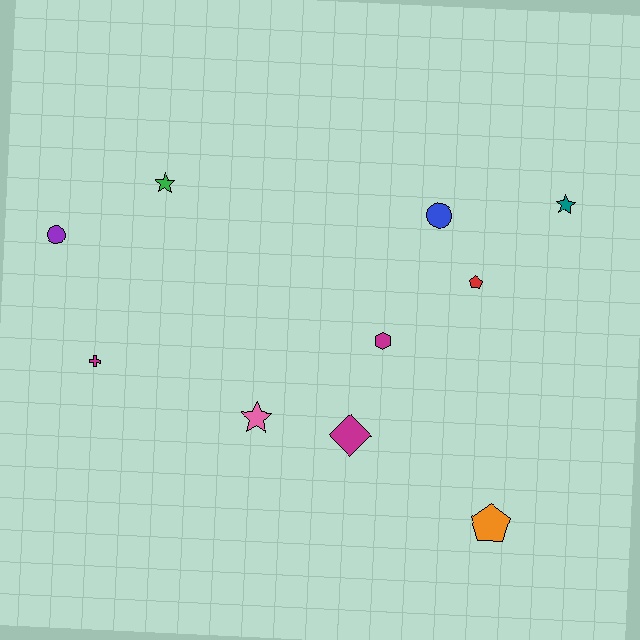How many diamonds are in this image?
There is 1 diamond.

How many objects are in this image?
There are 10 objects.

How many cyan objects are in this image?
There are no cyan objects.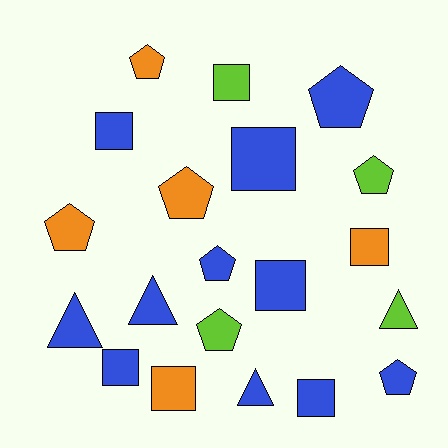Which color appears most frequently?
Blue, with 11 objects.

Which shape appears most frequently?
Square, with 8 objects.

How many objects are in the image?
There are 20 objects.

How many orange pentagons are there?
There are 3 orange pentagons.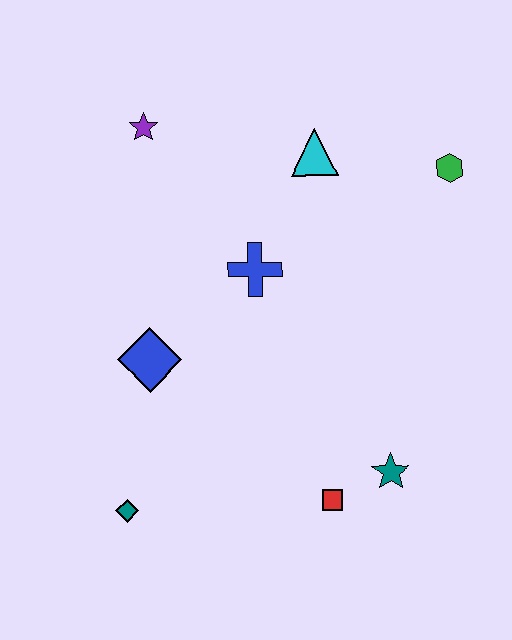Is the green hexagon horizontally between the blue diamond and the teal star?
No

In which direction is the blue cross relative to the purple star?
The blue cross is below the purple star.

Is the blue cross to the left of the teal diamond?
No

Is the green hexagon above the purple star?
No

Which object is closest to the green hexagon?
The cyan triangle is closest to the green hexagon.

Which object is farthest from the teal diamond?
The green hexagon is farthest from the teal diamond.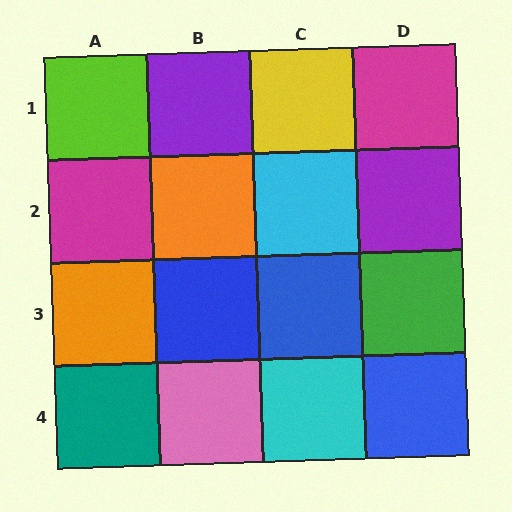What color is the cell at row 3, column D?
Green.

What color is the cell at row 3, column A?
Orange.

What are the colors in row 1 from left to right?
Lime, purple, yellow, magenta.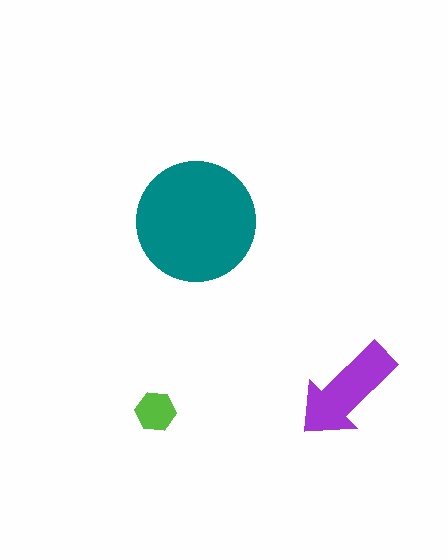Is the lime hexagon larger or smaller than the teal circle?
Smaller.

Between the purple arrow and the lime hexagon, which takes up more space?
The purple arrow.